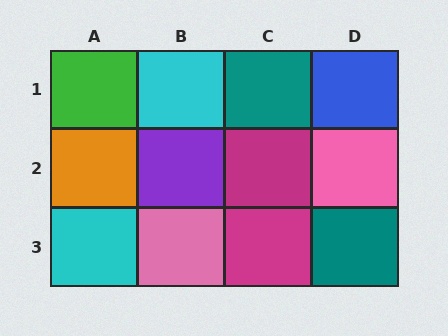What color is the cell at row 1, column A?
Green.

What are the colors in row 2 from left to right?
Orange, purple, magenta, pink.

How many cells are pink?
2 cells are pink.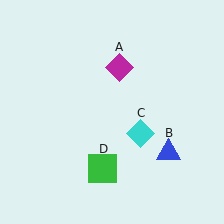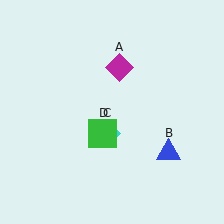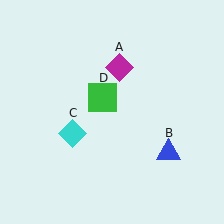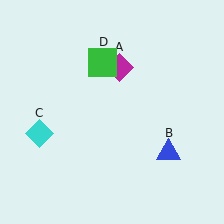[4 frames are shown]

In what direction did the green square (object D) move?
The green square (object D) moved up.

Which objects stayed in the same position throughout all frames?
Magenta diamond (object A) and blue triangle (object B) remained stationary.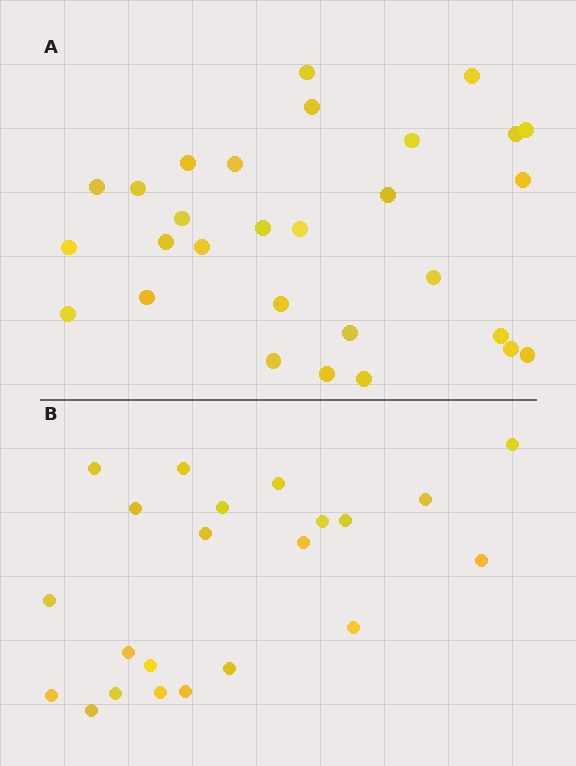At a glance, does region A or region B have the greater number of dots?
Region A (the top region) has more dots.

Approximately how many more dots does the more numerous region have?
Region A has roughly 8 or so more dots than region B.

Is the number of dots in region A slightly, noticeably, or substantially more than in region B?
Region A has noticeably more, but not dramatically so. The ratio is roughly 1.3 to 1.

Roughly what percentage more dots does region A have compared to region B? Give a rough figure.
About 30% more.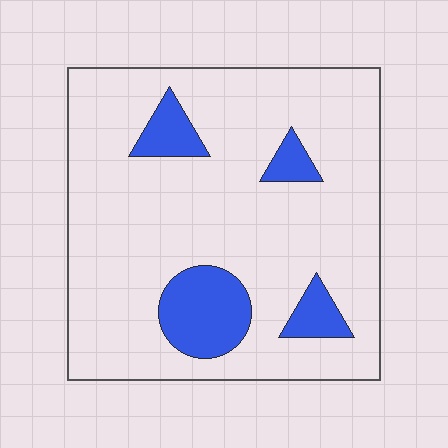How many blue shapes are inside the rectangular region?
4.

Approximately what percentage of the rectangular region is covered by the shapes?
Approximately 15%.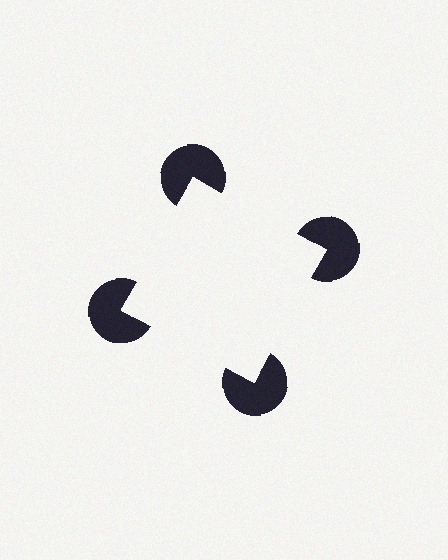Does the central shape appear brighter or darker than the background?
It typically appears slightly brighter than the background, even though no actual brightness change is drawn.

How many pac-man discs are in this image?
There are 4 — one at each vertex of the illusory square.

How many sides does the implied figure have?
4 sides.